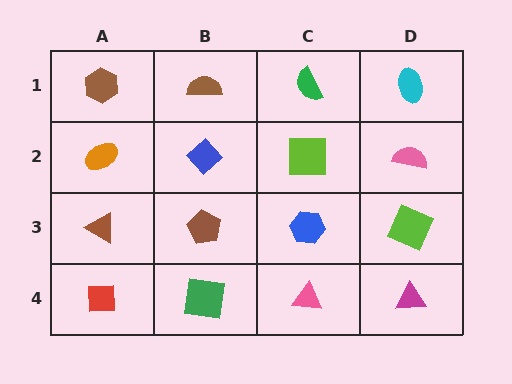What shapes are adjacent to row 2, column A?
A brown hexagon (row 1, column A), a brown triangle (row 3, column A), a blue diamond (row 2, column B).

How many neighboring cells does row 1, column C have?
3.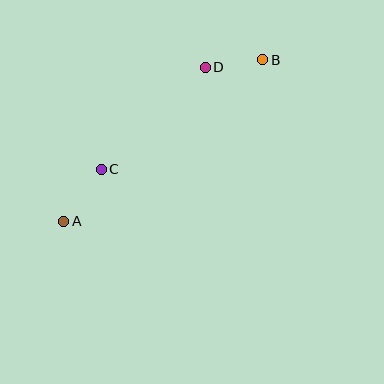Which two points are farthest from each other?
Points A and B are farthest from each other.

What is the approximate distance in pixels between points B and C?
The distance between B and C is approximately 195 pixels.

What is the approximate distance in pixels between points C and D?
The distance between C and D is approximately 145 pixels.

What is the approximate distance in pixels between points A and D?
The distance between A and D is approximately 209 pixels.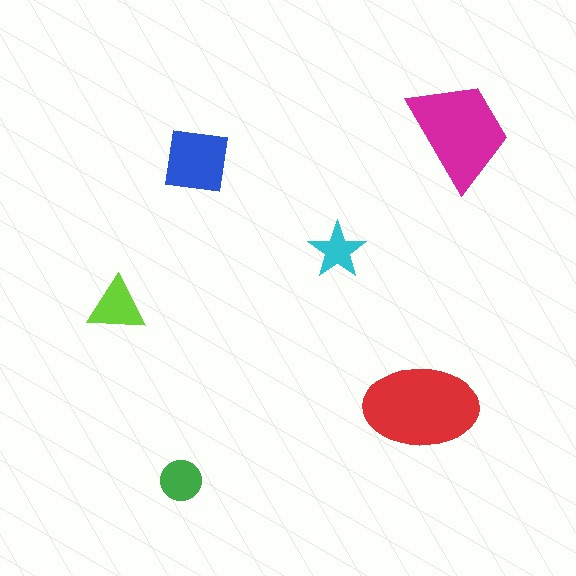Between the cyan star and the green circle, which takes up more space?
The green circle.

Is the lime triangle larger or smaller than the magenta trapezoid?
Smaller.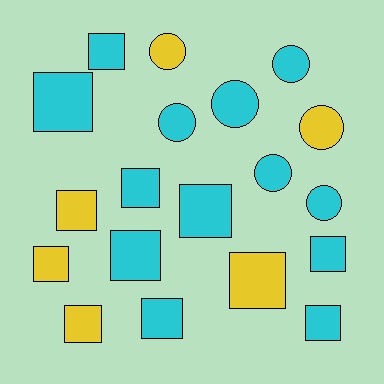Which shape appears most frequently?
Square, with 12 objects.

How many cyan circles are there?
There are 5 cyan circles.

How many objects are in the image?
There are 19 objects.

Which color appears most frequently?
Cyan, with 13 objects.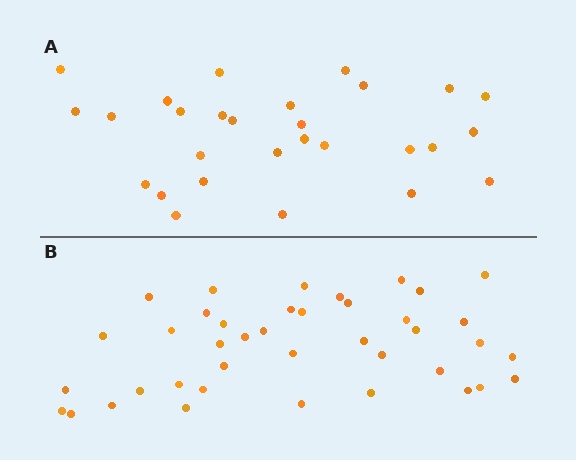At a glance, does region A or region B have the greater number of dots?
Region B (the bottom region) has more dots.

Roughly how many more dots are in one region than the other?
Region B has roughly 12 or so more dots than region A.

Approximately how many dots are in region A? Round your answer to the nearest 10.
About 30 dots. (The exact count is 28, which rounds to 30.)